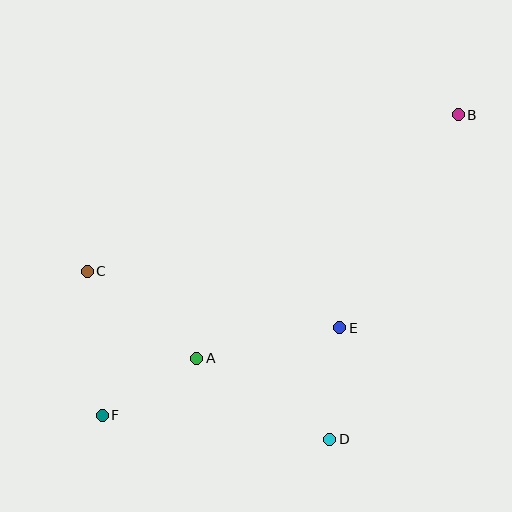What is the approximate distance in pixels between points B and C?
The distance between B and C is approximately 403 pixels.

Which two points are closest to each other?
Points A and F are closest to each other.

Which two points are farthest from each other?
Points B and F are farthest from each other.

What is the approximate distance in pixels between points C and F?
The distance between C and F is approximately 144 pixels.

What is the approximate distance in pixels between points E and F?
The distance between E and F is approximately 253 pixels.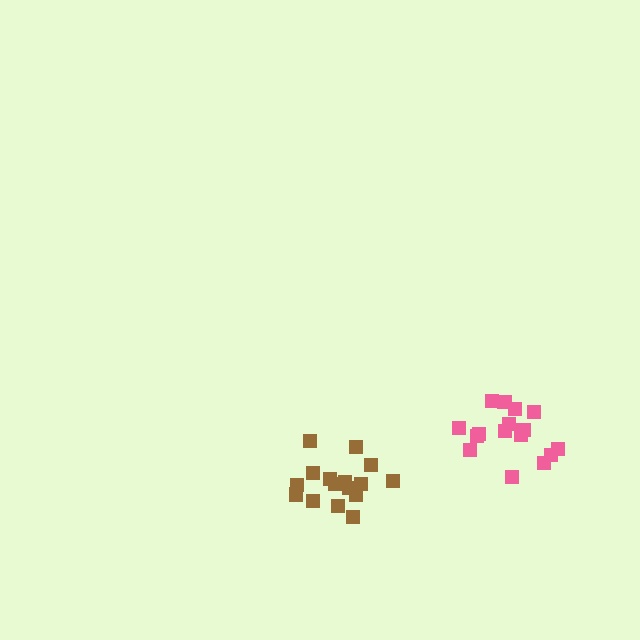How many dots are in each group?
Group 1: 16 dots, Group 2: 16 dots (32 total).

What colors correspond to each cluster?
The clusters are colored: brown, pink.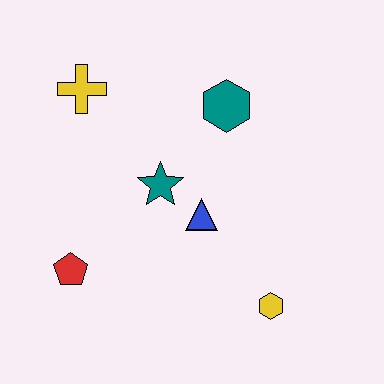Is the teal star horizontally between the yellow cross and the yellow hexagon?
Yes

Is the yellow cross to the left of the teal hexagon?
Yes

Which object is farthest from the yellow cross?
The yellow hexagon is farthest from the yellow cross.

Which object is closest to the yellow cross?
The teal star is closest to the yellow cross.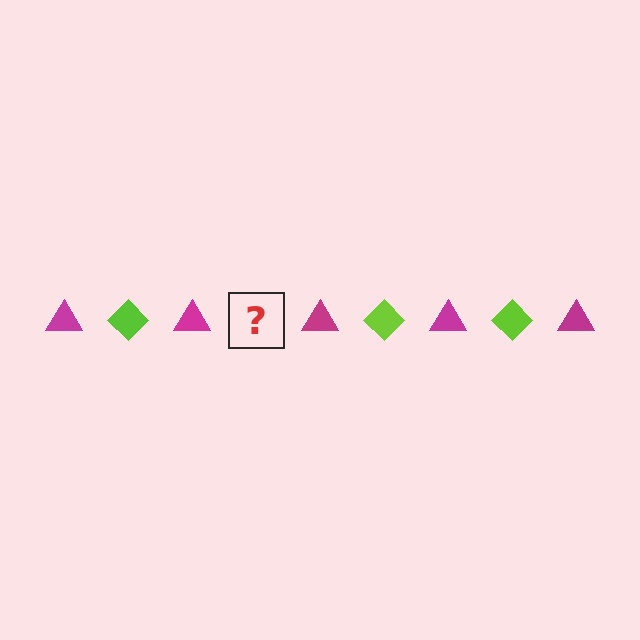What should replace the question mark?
The question mark should be replaced with a lime diamond.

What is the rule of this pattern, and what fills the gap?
The rule is that the pattern alternates between magenta triangle and lime diamond. The gap should be filled with a lime diamond.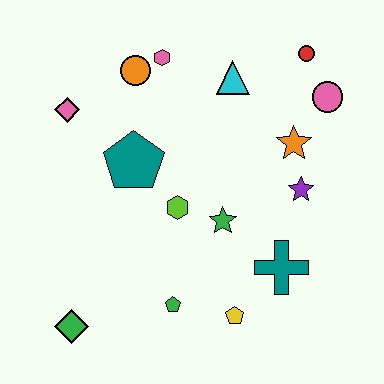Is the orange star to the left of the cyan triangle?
No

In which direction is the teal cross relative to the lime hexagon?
The teal cross is to the right of the lime hexagon.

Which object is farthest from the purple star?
The green diamond is farthest from the purple star.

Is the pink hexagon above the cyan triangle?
Yes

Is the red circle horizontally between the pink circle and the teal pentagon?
Yes